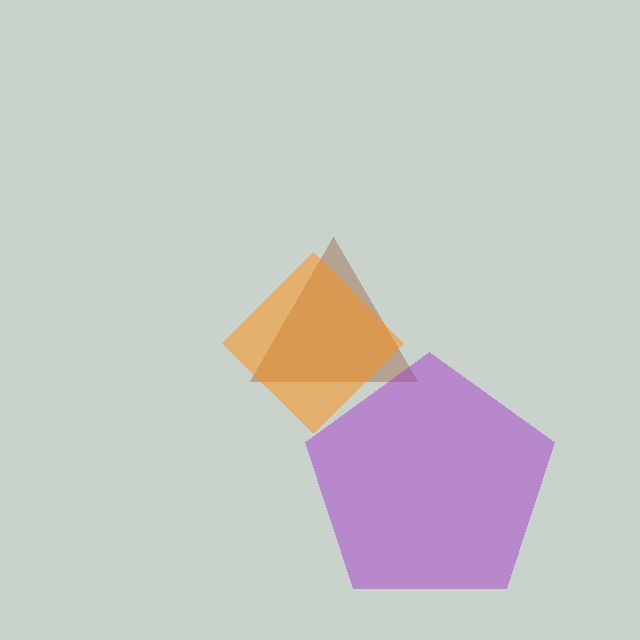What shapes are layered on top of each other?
The layered shapes are: a brown triangle, an orange diamond, a purple pentagon.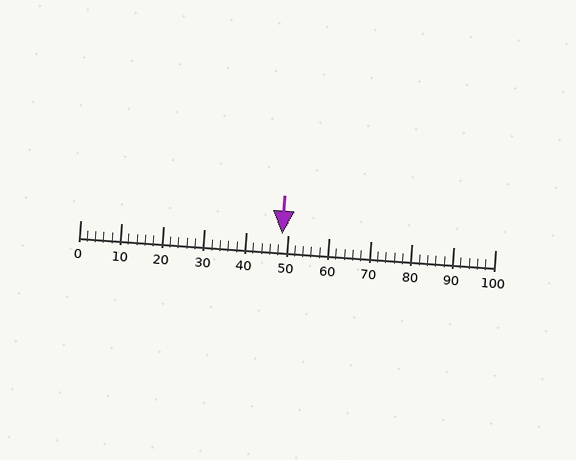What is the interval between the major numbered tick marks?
The major tick marks are spaced 10 units apart.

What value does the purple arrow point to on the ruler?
The purple arrow points to approximately 49.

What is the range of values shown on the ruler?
The ruler shows values from 0 to 100.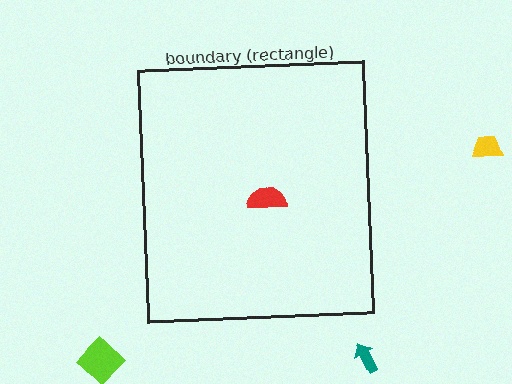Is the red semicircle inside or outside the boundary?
Inside.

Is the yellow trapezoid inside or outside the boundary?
Outside.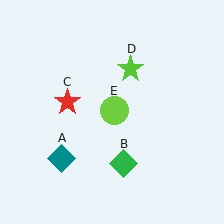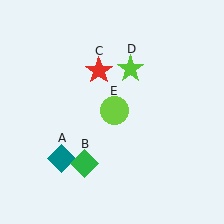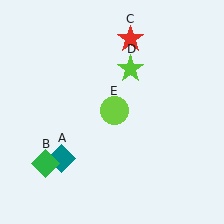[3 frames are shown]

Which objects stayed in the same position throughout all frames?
Teal diamond (object A) and lime star (object D) and lime circle (object E) remained stationary.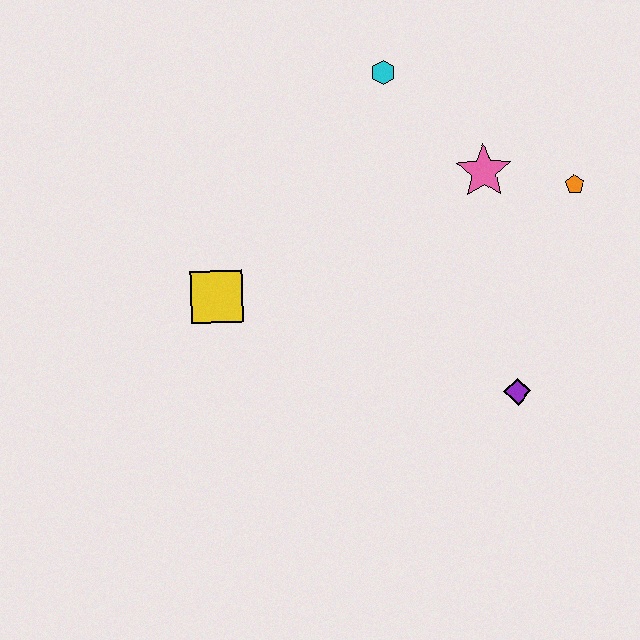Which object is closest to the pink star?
The orange pentagon is closest to the pink star.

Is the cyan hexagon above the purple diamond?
Yes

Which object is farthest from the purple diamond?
The cyan hexagon is farthest from the purple diamond.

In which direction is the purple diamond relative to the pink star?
The purple diamond is below the pink star.